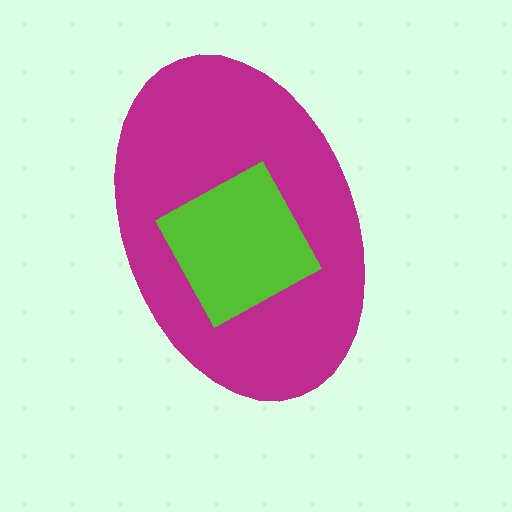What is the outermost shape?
The magenta ellipse.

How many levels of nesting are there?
2.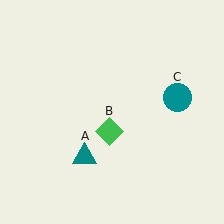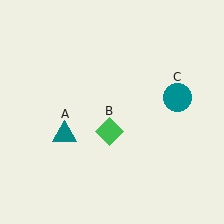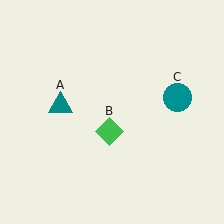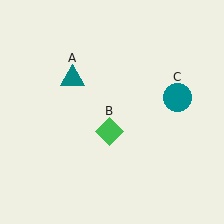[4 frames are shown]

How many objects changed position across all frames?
1 object changed position: teal triangle (object A).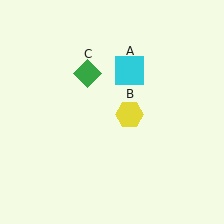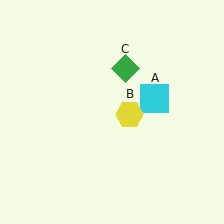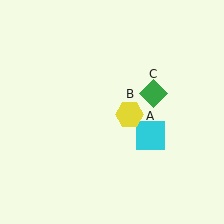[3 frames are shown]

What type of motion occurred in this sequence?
The cyan square (object A), green diamond (object C) rotated clockwise around the center of the scene.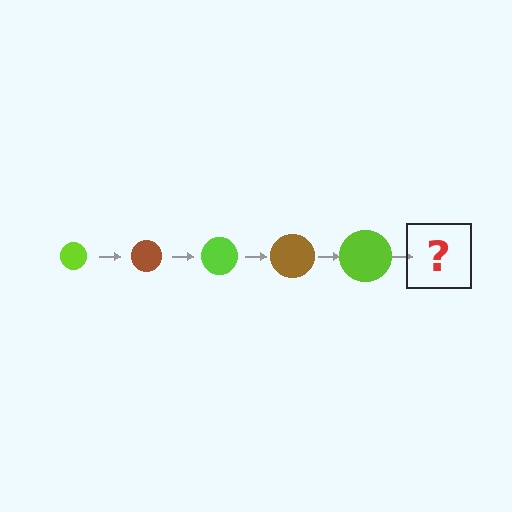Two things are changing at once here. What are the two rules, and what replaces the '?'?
The two rules are that the circle grows larger each step and the color cycles through lime and brown. The '?' should be a brown circle, larger than the previous one.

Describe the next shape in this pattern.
It should be a brown circle, larger than the previous one.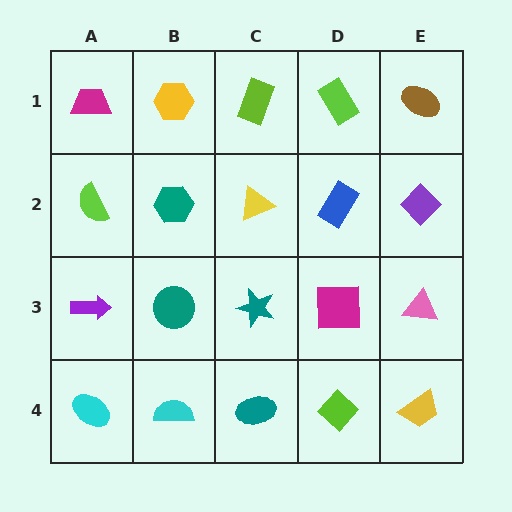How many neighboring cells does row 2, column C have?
4.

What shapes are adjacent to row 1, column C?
A yellow triangle (row 2, column C), a yellow hexagon (row 1, column B), a lime rectangle (row 1, column D).